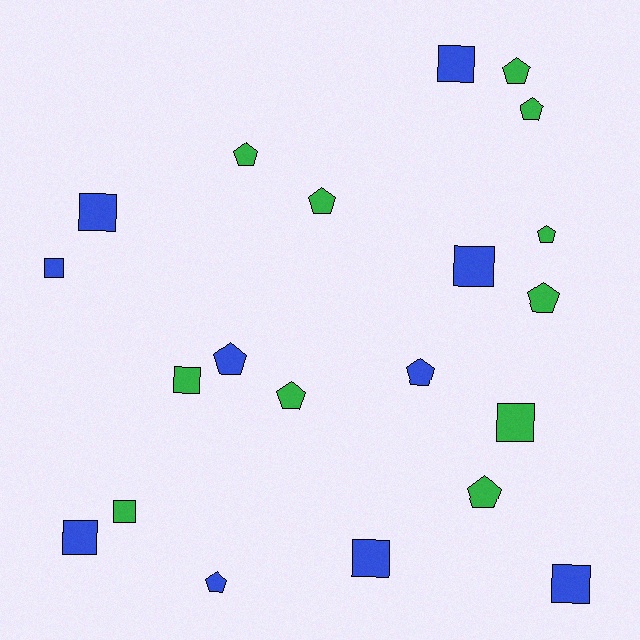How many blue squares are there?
There are 7 blue squares.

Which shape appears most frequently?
Pentagon, with 11 objects.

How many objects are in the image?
There are 21 objects.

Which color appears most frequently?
Green, with 11 objects.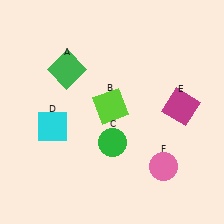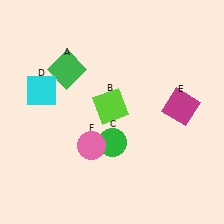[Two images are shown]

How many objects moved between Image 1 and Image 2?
2 objects moved between the two images.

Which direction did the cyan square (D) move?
The cyan square (D) moved up.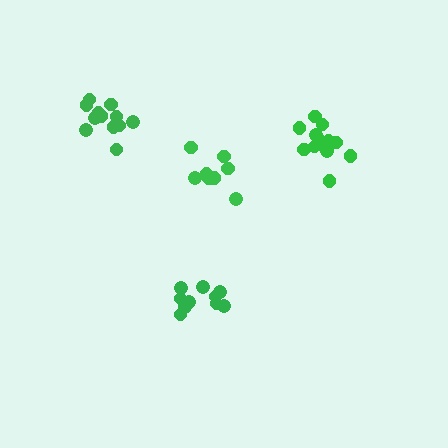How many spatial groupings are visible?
There are 4 spatial groupings.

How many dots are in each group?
Group 1: 8 dots, Group 2: 10 dots, Group 3: 13 dots, Group 4: 13 dots (44 total).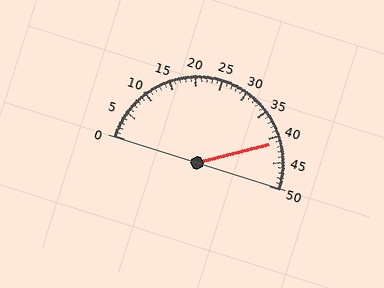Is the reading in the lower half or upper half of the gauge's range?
The reading is in the upper half of the range (0 to 50).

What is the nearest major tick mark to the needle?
The nearest major tick mark is 40.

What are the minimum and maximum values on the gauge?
The gauge ranges from 0 to 50.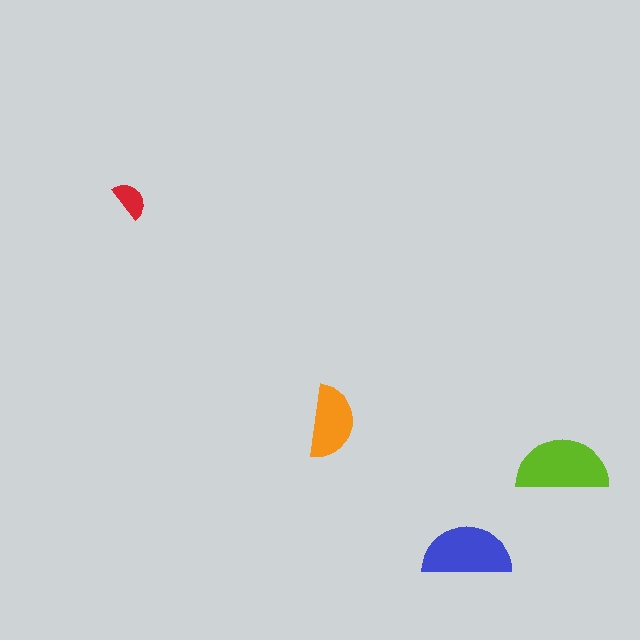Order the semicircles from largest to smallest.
the lime one, the blue one, the orange one, the red one.